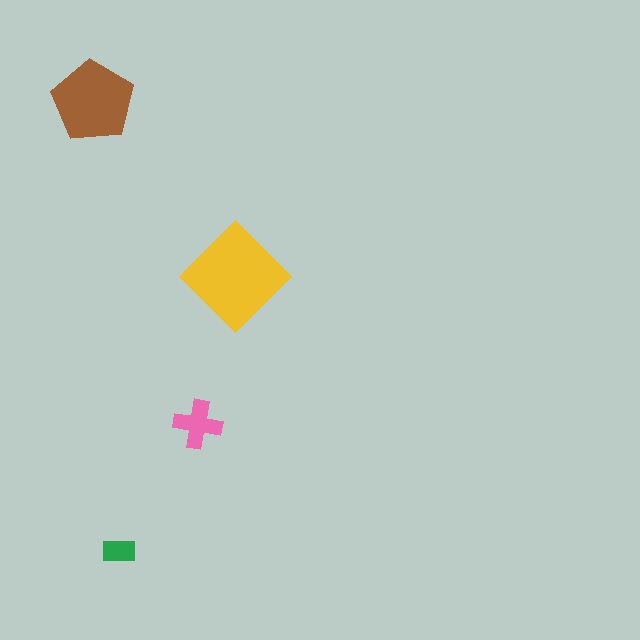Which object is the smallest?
The green rectangle.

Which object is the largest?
The yellow diamond.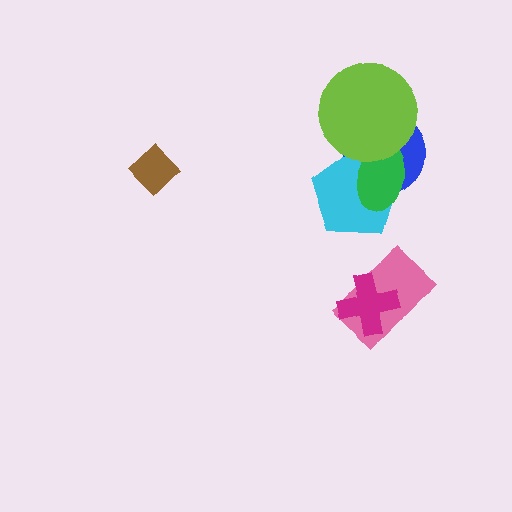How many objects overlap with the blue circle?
3 objects overlap with the blue circle.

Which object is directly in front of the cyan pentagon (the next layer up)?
The green ellipse is directly in front of the cyan pentagon.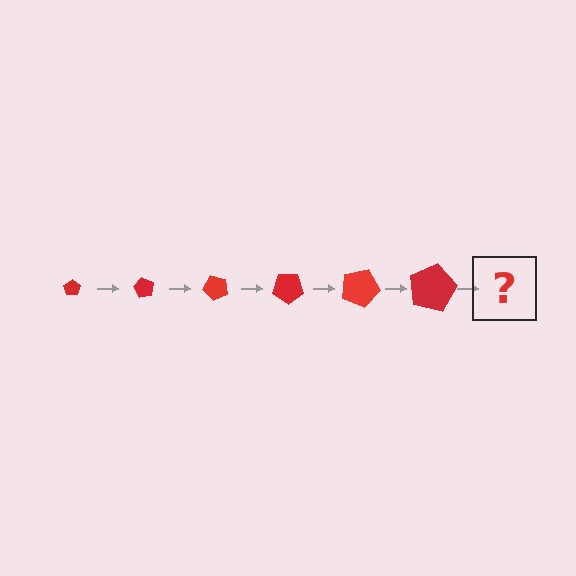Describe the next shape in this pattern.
It should be a pentagon, larger than the previous one and rotated 360 degrees from the start.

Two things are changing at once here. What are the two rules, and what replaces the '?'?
The two rules are that the pentagon grows larger each step and it rotates 60 degrees each step. The '?' should be a pentagon, larger than the previous one and rotated 360 degrees from the start.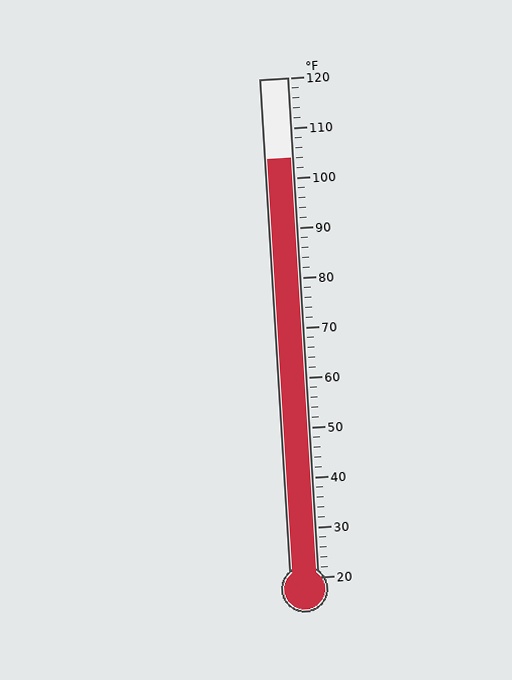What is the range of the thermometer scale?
The thermometer scale ranges from 20°F to 120°F.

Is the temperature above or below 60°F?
The temperature is above 60°F.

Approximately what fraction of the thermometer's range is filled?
The thermometer is filled to approximately 85% of its range.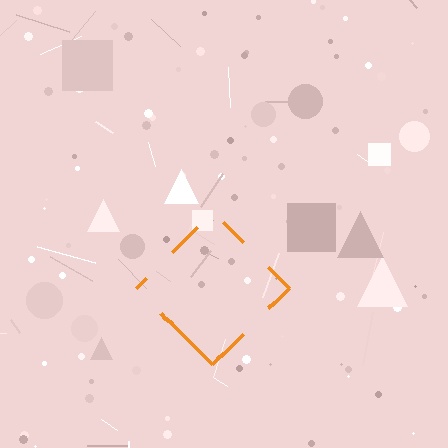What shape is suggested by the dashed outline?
The dashed outline suggests a diamond.